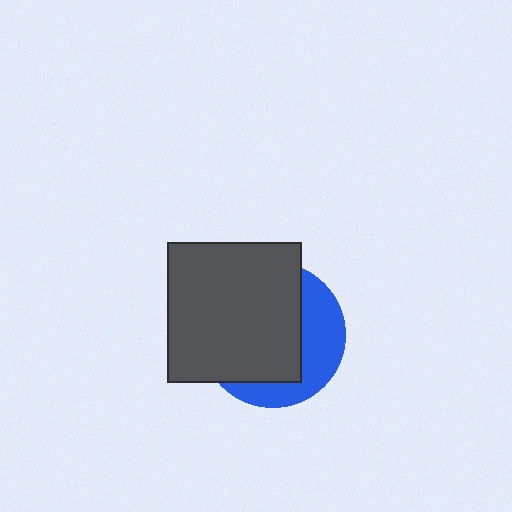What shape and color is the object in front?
The object in front is a dark gray rectangle.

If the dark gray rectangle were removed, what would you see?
You would see the complete blue circle.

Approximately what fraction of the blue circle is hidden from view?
Roughly 65% of the blue circle is hidden behind the dark gray rectangle.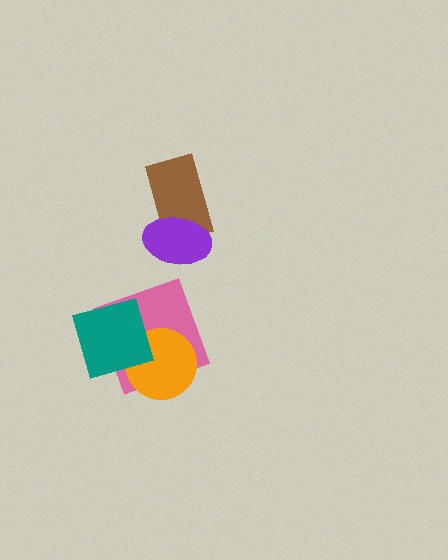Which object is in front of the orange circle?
The teal square is in front of the orange circle.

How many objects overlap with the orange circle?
2 objects overlap with the orange circle.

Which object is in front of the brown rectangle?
The purple ellipse is in front of the brown rectangle.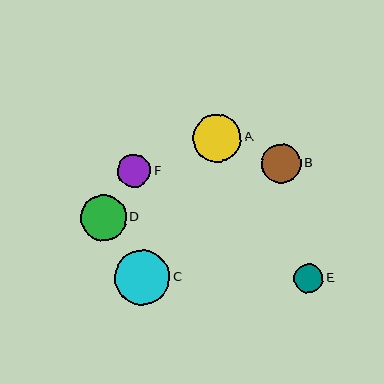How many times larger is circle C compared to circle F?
Circle C is approximately 1.7 times the size of circle F.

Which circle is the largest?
Circle C is the largest with a size of approximately 55 pixels.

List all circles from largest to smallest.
From largest to smallest: C, A, D, B, F, E.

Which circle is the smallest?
Circle E is the smallest with a size of approximately 29 pixels.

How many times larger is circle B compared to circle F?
Circle B is approximately 1.2 times the size of circle F.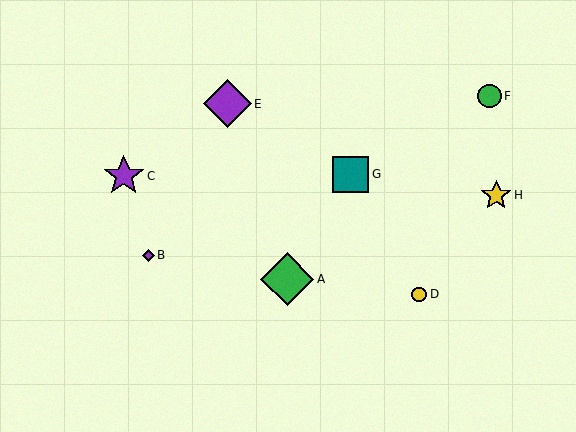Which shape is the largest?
The green diamond (labeled A) is the largest.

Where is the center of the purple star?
The center of the purple star is at (124, 176).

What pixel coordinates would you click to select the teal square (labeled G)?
Click at (351, 174) to select the teal square G.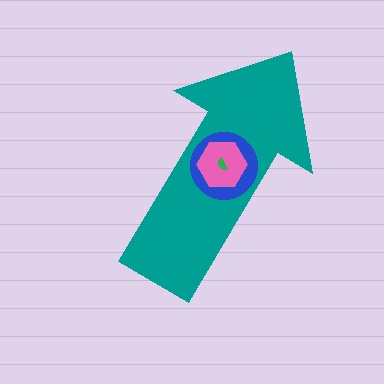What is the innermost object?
The green semicircle.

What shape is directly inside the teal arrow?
The blue circle.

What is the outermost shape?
The teal arrow.